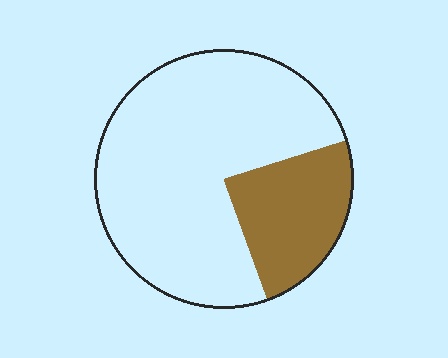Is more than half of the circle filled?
No.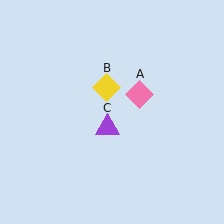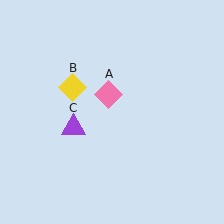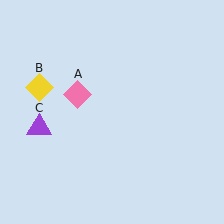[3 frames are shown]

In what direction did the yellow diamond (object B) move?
The yellow diamond (object B) moved left.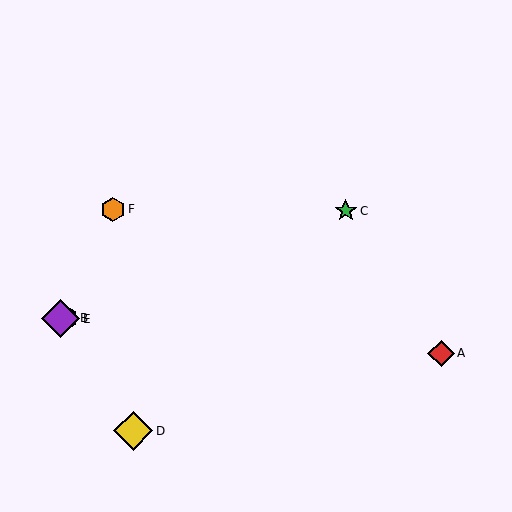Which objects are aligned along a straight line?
Objects B, C, E are aligned along a straight line.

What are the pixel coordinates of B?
Object B is at (63, 318).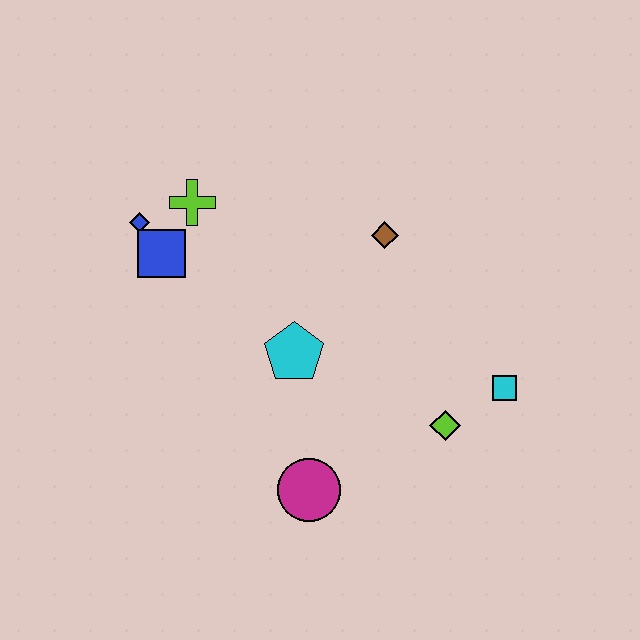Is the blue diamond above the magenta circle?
Yes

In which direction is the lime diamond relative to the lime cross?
The lime diamond is to the right of the lime cross.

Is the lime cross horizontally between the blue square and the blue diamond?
No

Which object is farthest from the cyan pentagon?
The cyan square is farthest from the cyan pentagon.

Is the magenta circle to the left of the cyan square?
Yes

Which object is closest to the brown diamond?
The cyan pentagon is closest to the brown diamond.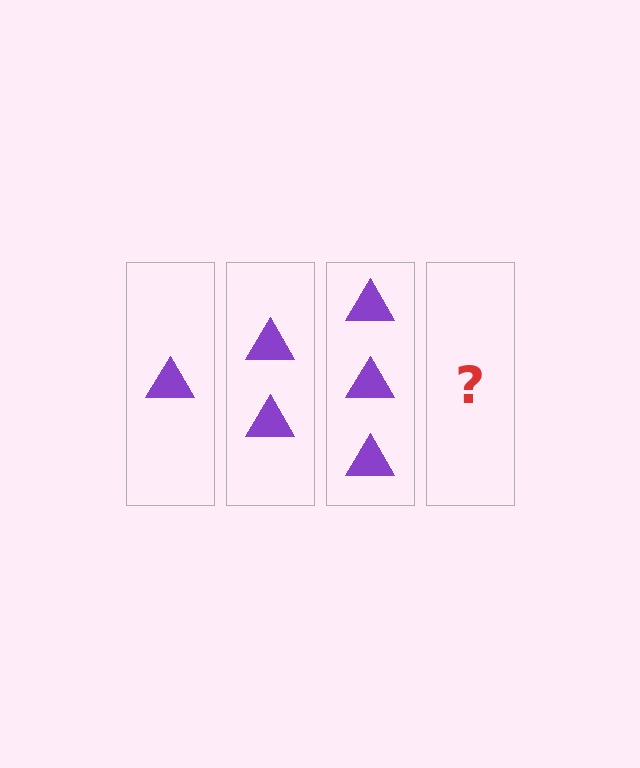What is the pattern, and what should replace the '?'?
The pattern is that each step adds one more triangle. The '?' should be 4 triangles.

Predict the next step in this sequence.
The next step is 4 triangles.